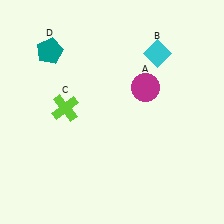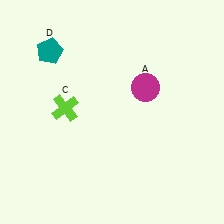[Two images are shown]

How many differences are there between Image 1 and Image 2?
There is 1 difference between the two images.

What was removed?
The cyan diamond (B) was removed in Image 2.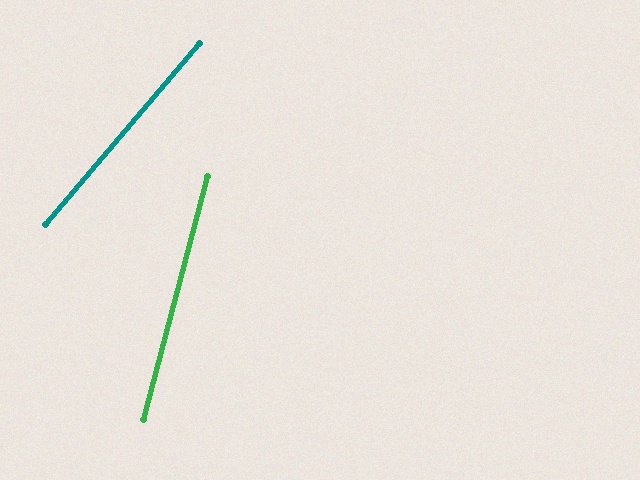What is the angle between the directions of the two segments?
Approximately 26 degrees.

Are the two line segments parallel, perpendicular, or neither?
Neither parallel nor perpendicular — they differ by about 26°.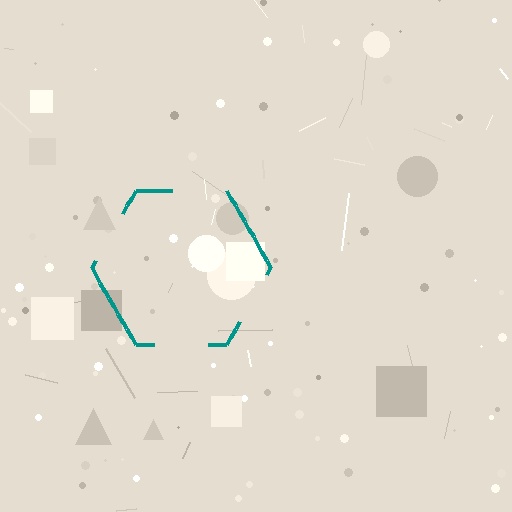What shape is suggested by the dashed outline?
The dashed outline suggests a hexagon.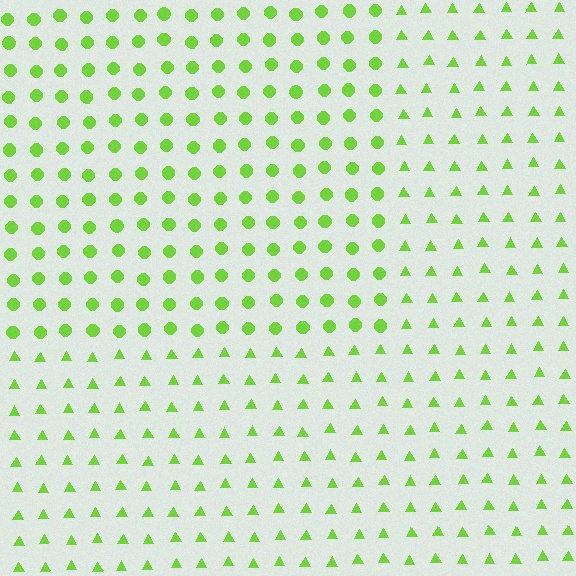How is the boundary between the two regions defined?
The boundary is defined by a change in element shape: circles inside vs. triangles outside. All elements share the same color and spacing.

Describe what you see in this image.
The image is filled with small lime elements arranged in a uniform grid. A rectangle-shaped region contains circles, while the surrounding area contains triangles. The boundary is defined purely by the change in element shape.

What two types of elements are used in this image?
The image uses circles inside the rectangle region and triangles outside it.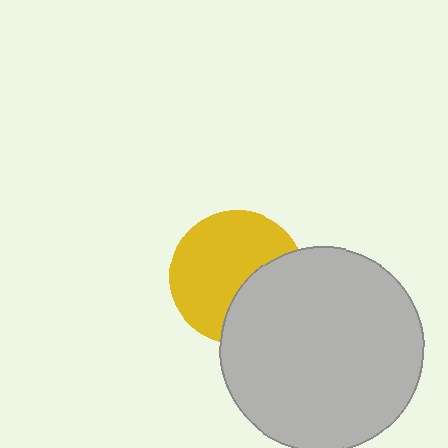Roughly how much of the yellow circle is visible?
About half of it is visible (roughly 65%).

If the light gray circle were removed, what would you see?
You would see the complete yellow circle.